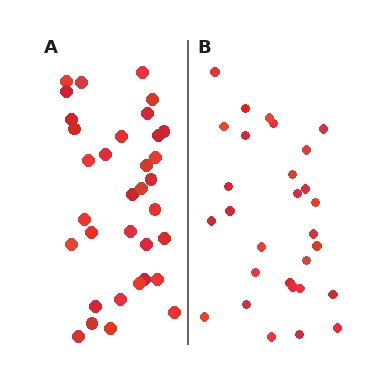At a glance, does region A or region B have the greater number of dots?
Region A (the left region) has more dots.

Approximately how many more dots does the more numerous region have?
Region A has about 5 more dots than region B.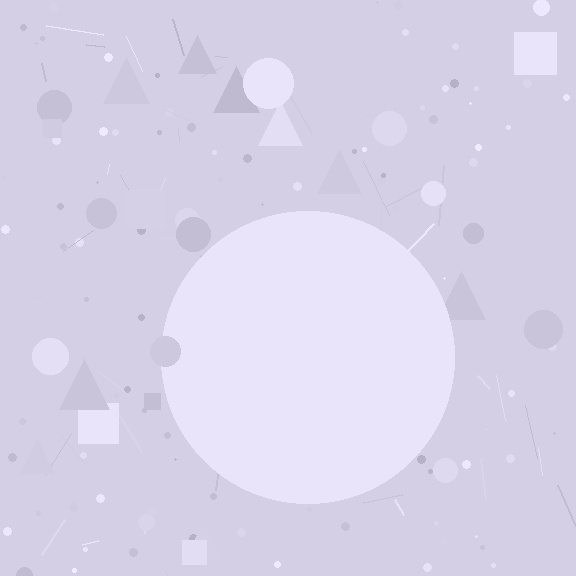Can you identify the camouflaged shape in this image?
The camouflaged shape is a circle.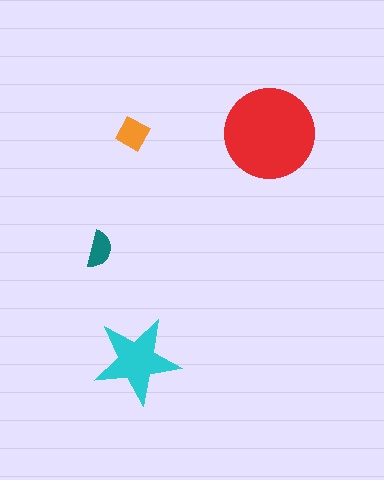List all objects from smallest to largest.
The teal semicircle, the orange diamond, the cyan star, the red circle.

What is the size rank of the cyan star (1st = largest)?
2nd.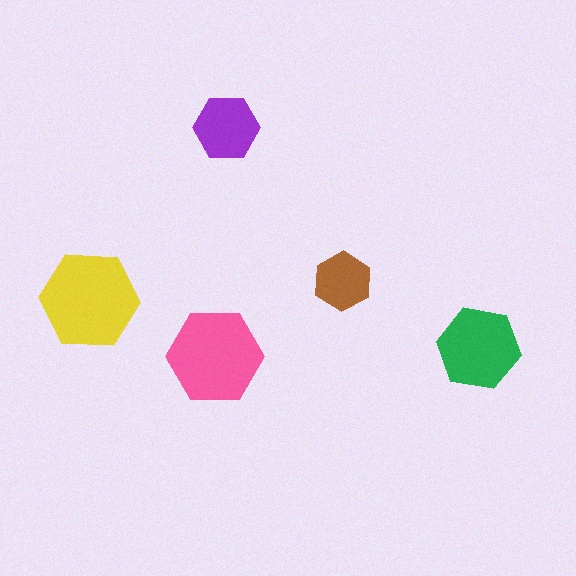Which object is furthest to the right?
The green hexagon is rightmost.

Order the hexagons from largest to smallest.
the yellow one, the pink one, the green one, the purple one, the brown one.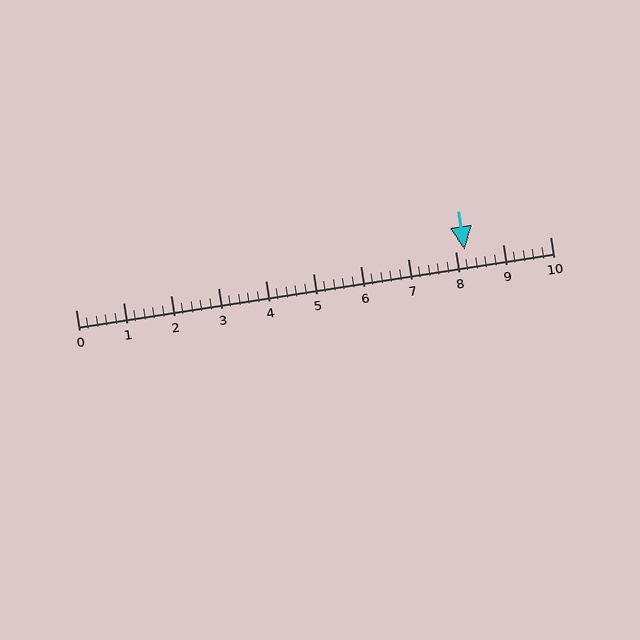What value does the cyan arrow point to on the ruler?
The cyan arrow points to approximately 8.2.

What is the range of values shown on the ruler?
The ruler shows values from 0 to 10.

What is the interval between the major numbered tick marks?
The major tick marks are spaced 1 units apart.